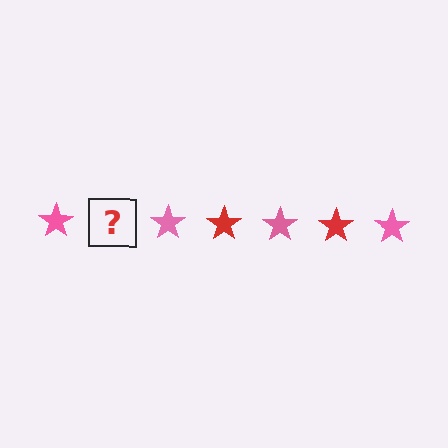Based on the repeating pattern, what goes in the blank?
The blank should be a red star.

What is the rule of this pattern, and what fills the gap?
The rule is that the pattern cycles through pink, red stars. The gap should be filled with a red star.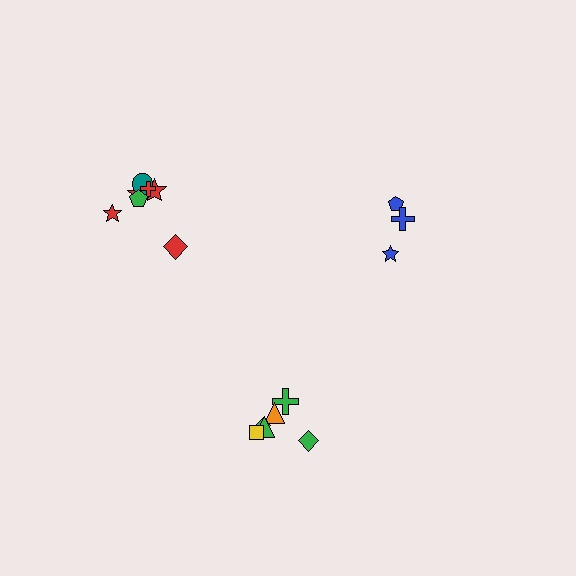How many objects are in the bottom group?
There are 6 objects.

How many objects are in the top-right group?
There are 3 objects.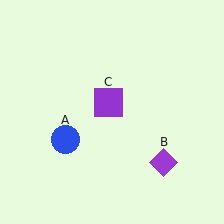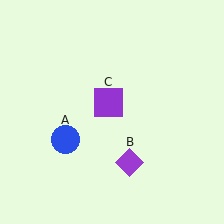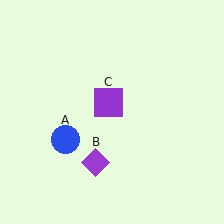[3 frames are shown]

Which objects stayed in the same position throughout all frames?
Blue circle (object A) and purple square (object C) remained stationary.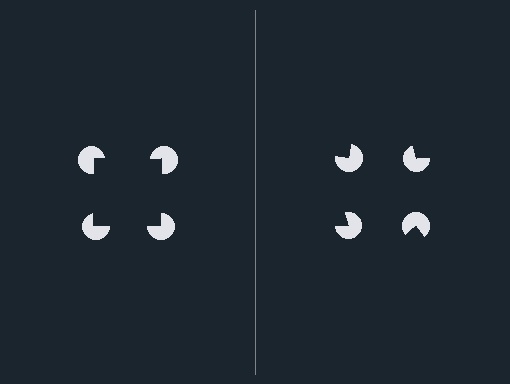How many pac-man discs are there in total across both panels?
8 — 4 on each side.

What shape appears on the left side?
An illusory square.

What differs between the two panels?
The pac-man discs are positioned identically on both sides; only the wedge orientations differ. On the left they align to a square; on the right they are misaligned.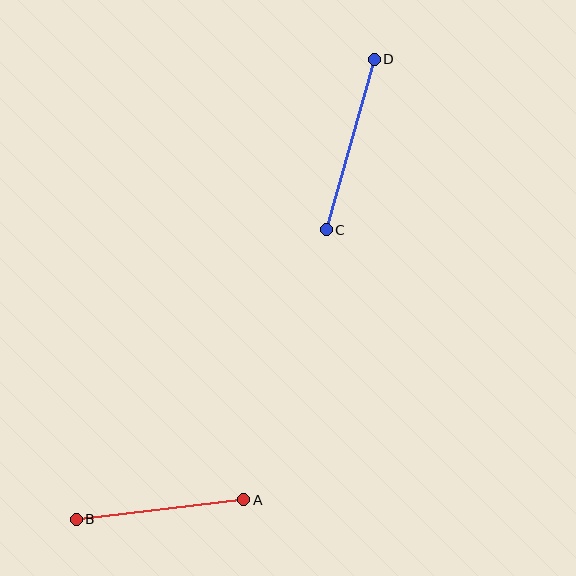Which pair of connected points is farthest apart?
Points C and D are farthest apart.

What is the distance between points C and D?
The distance is approximately 177 pixels.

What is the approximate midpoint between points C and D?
The midpoint is at approximately (350, 145) pixels.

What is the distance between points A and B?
The distance is approximately 168 pixels.